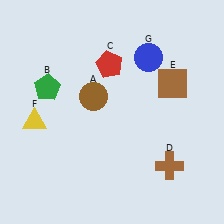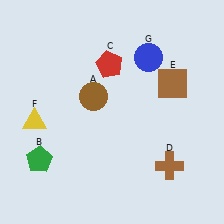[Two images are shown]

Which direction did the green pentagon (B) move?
The green pentagon (B) moved down.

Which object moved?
The green pentagon (B) moved down.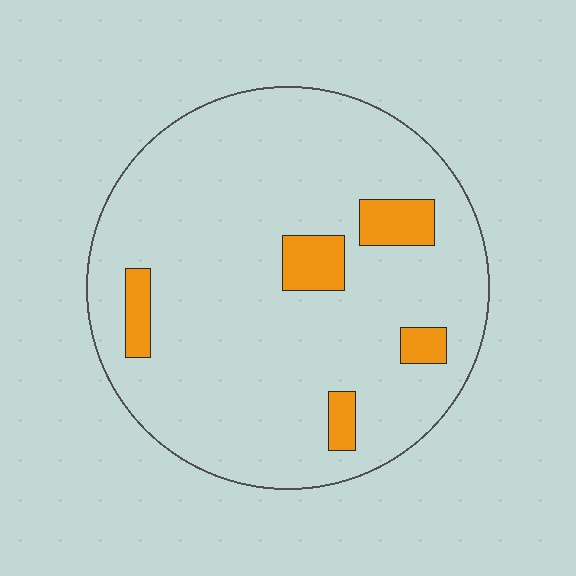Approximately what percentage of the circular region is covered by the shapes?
Approximately 10%.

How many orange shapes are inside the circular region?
5.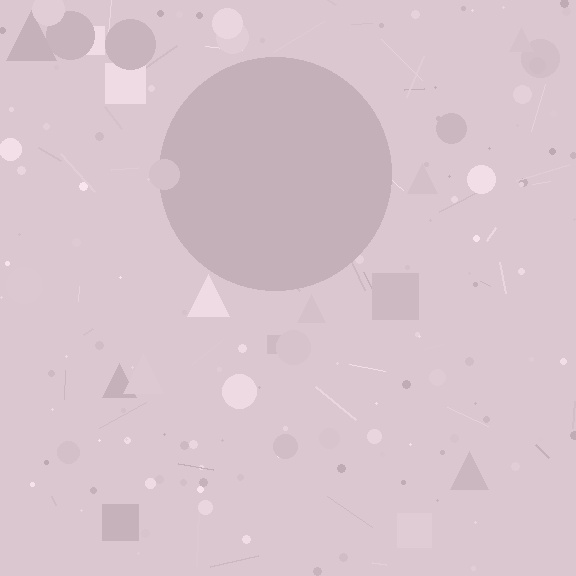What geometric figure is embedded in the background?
A circle is embedded in the background.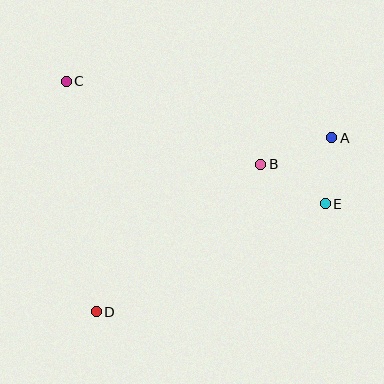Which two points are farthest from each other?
Points A and D are farthest from each other.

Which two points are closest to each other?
Points A and E are closest to each other.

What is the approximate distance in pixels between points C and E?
The distance between C and E is approximately 286 pixels.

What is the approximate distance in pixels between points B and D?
The distance between B and D is approximately 221 pixels.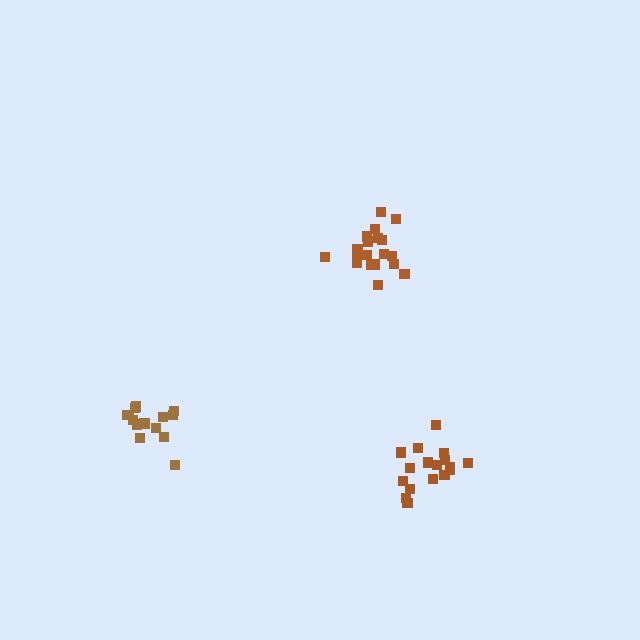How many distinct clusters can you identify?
There are 3 distinct clusters.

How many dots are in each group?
Group 1: 19 dots, Group 2: 14 dots, Group 3: 17 dots (50 total).